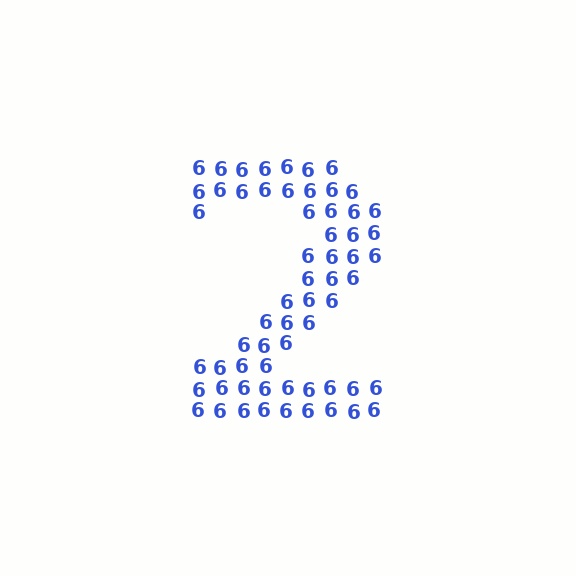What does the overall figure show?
The overall figure shows the digit 2.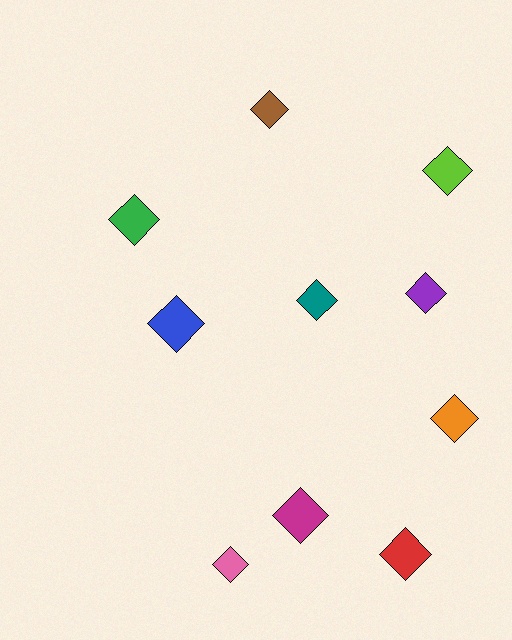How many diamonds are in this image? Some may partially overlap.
There are 10 diamonds.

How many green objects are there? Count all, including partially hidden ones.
There is 1 green object.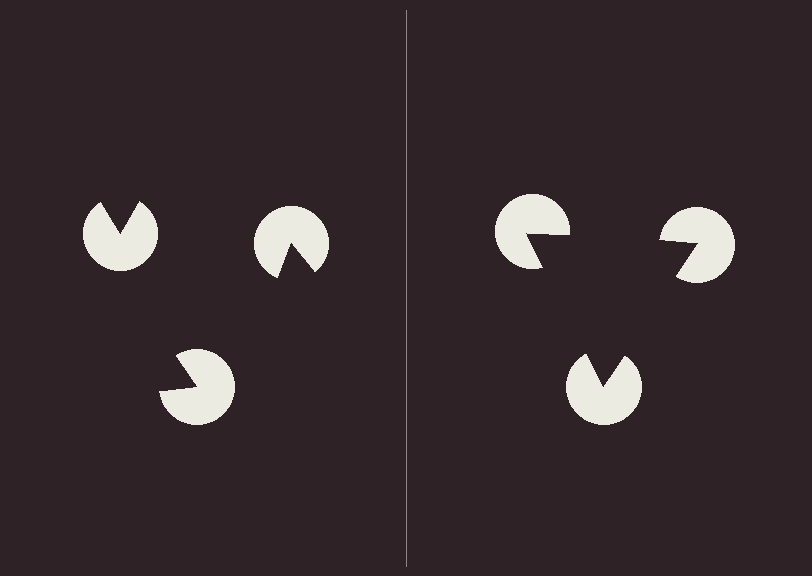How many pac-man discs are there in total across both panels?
6 — 3 on each side.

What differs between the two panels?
The pac-man discs are positioned identically on both sides; only the wedge orientations differ. On the right they align to a triangle; on the left they are misaligned.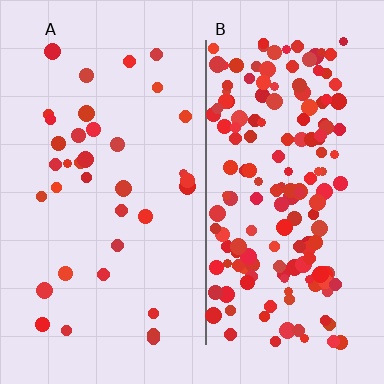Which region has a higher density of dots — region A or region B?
B (the right).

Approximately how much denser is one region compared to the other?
Approximately 4.6× — region B over region A.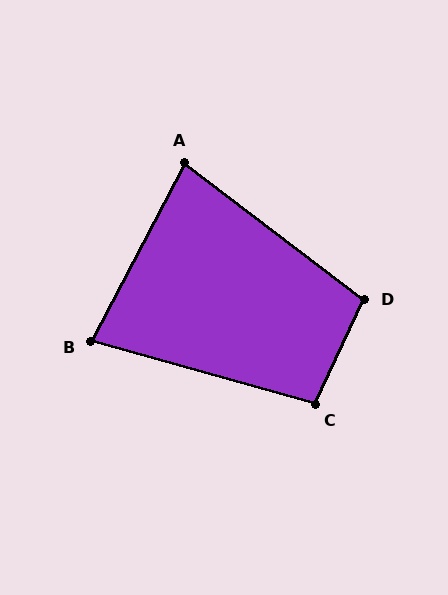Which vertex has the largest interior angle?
D, at approximately 102 degrees.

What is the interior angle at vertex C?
Approximately 100 degrees (obtuse).